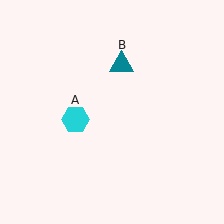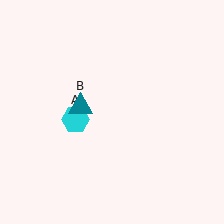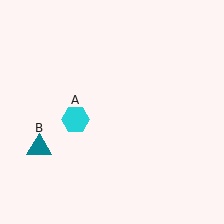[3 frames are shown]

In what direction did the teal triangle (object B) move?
The teal triangle (object B) moved down and to the left.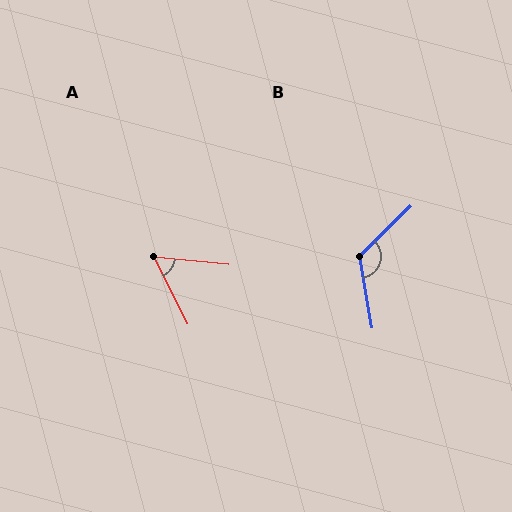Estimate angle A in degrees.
Approximately 58 degrees.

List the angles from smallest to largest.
A (58°), B (125°).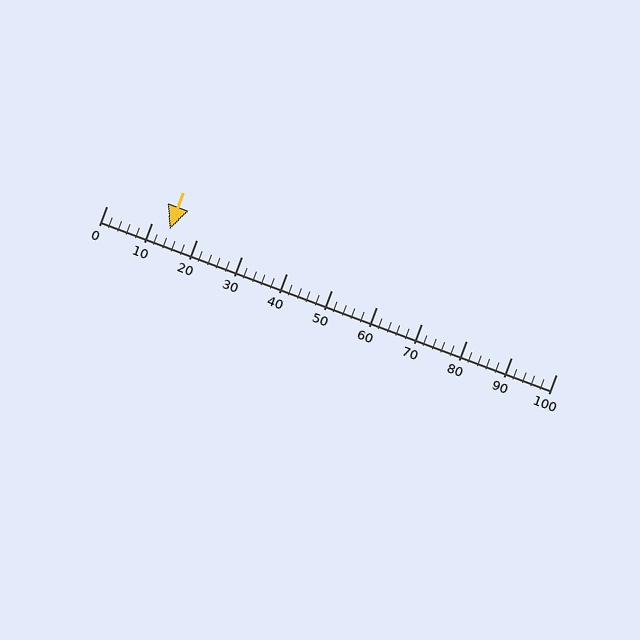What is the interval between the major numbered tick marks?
The major tick marks are spaced 10 units apart.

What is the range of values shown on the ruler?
The ruler shows values from 0 to 100.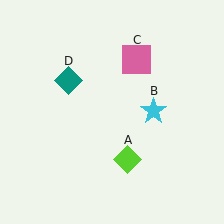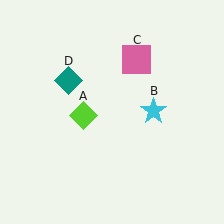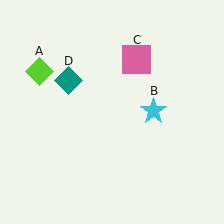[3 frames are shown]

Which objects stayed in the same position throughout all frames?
Cyan star (object B) and pink square (object C) and teal diamond (object D) remained stationary.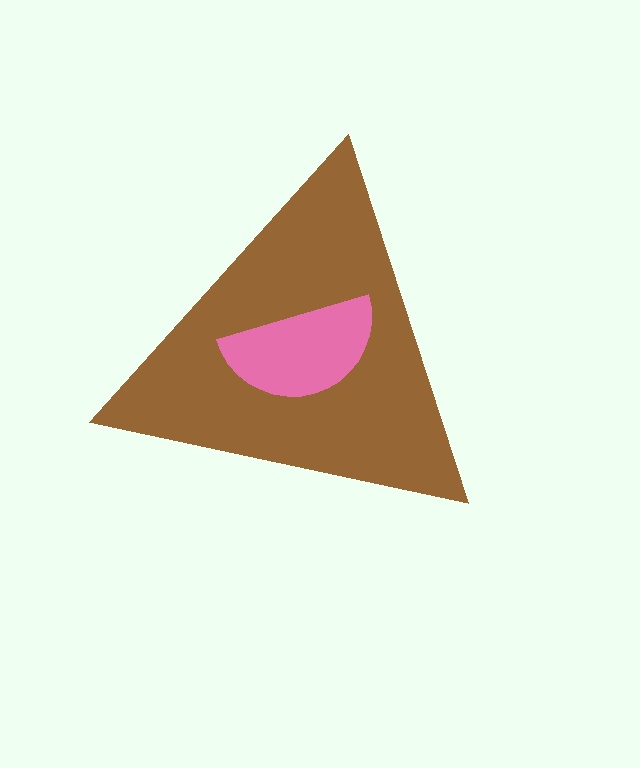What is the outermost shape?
The brown triangle.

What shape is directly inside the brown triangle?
The pink semicircle.